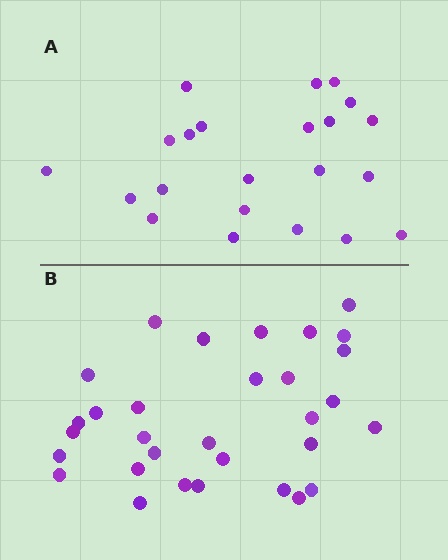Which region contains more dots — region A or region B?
Region B (the bottom region) has more dots.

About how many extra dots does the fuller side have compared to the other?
Region B has roughly 8 or so more dots than region A.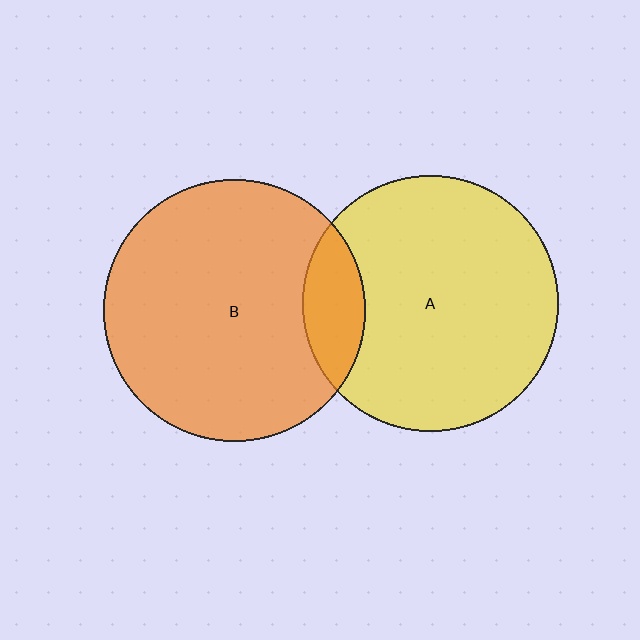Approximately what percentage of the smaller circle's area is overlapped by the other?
Approximately 15%.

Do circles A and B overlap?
Yes.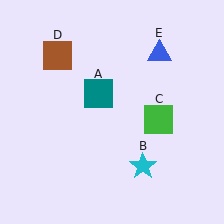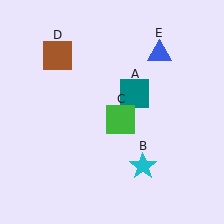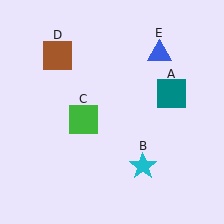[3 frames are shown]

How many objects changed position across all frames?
2 objects changed position: teal square (object A), green square (object C).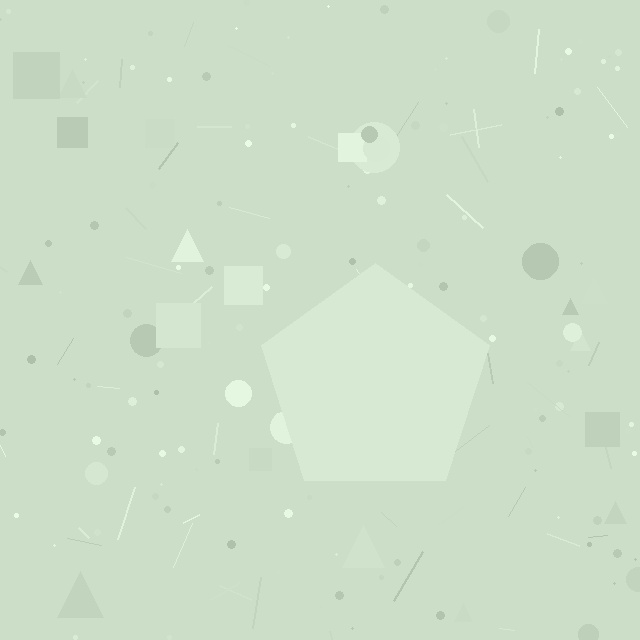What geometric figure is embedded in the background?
A pentagon is embedded in the background.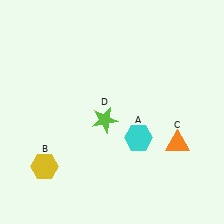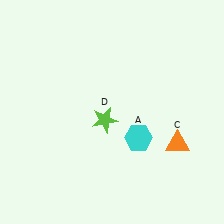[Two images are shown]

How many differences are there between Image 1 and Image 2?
There is 1 difference between the two images.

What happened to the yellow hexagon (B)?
The yellow hexagon (B) was removed in Image 2. It was in the bottom-left area of Image 1.